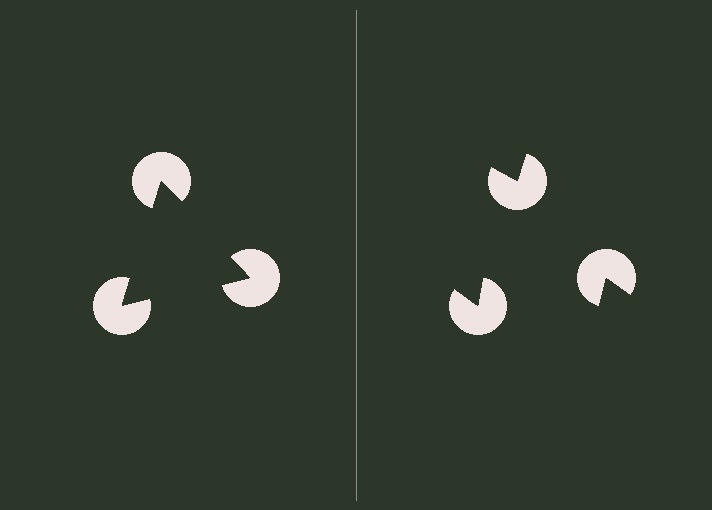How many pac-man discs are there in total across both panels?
6 — 3 on each side.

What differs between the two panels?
The pac-man discs are positioned identically on both sides; only the wedge orientations differ. On the left they align to a triangle; on the right they are misaligned.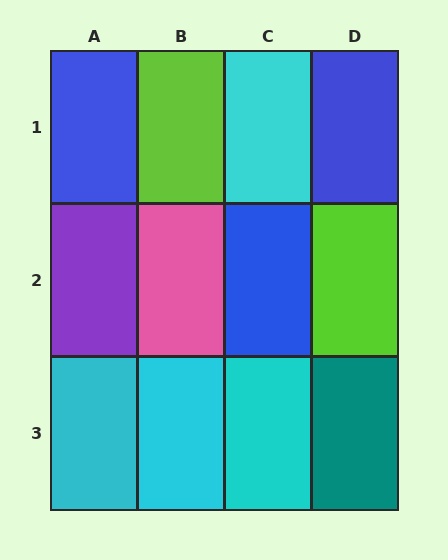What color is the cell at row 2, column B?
Pink.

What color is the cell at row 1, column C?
Cyan.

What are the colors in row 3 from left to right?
Cyan, cyan, cyan, teal.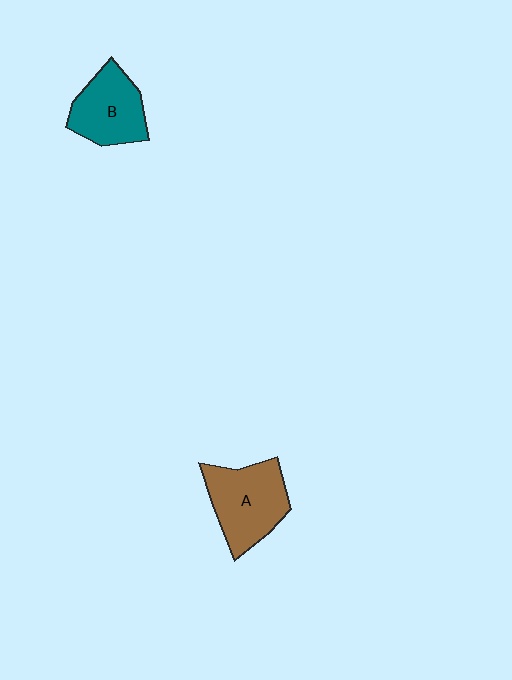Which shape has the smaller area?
Shape B (teal).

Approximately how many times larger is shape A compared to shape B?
Approximately 1.2 times.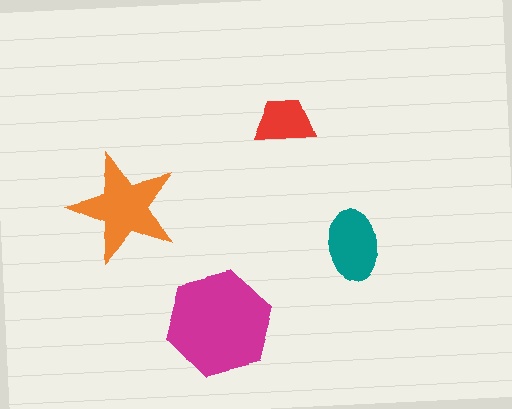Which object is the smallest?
The red trapezoid.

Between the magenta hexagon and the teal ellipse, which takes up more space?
The magenta hexagon.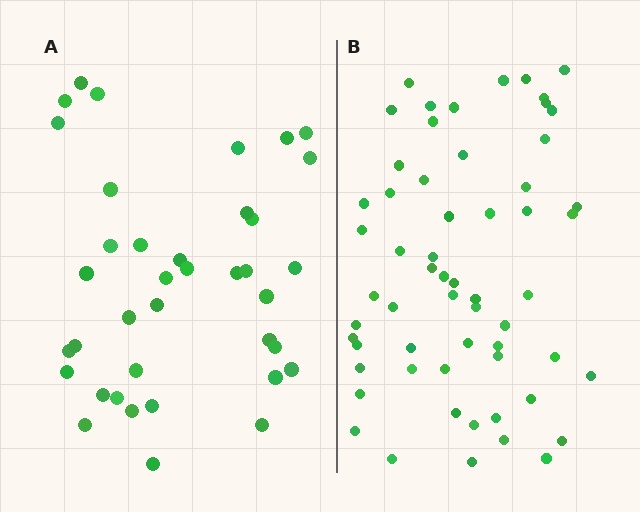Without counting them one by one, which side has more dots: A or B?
Region B (the right region) has more dots.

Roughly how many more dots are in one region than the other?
Region B has approximately 20 more dots than region A.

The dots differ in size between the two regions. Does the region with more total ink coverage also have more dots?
No. Region A has more total ink coverage because its dots are larger, but region B actually contains more individual dots. Total area can be misleading — the number of items is what matters here.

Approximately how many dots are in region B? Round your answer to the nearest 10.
About 60 dots. (The exact count is 59, which rounds to 60.)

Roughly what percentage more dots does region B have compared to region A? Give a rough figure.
About 55% more.